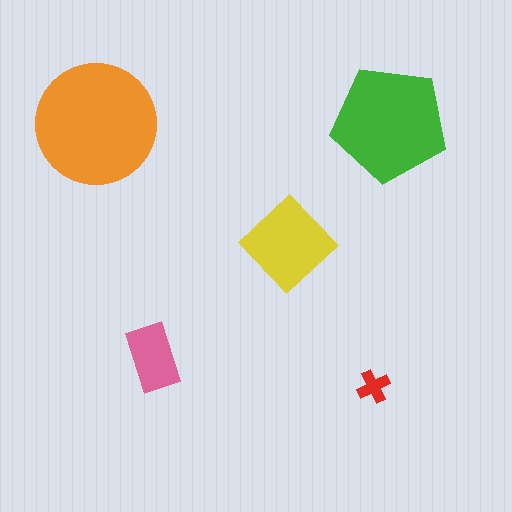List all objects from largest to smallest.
The orange circle, the green pentagon, the yellow diamond, the pink rectangle, the red cross.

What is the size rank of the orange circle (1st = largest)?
1st.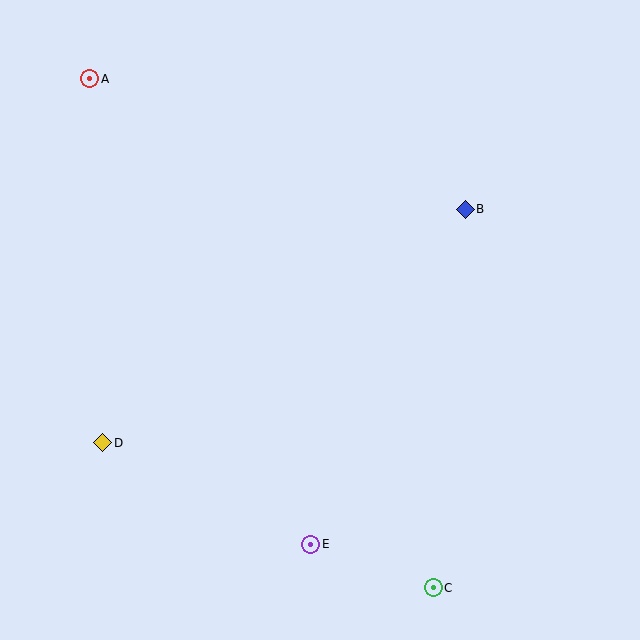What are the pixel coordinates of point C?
Point C is at (433, 588).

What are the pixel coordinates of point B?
Point B is at (465, 209).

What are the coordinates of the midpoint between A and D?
The midpoint between A and D is at (96, 261).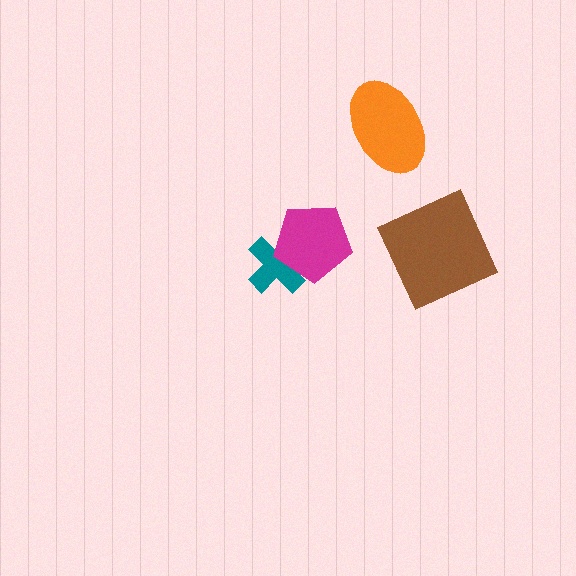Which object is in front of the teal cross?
The magenta pentagon is in front of the teal cross.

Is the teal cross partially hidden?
Yes, it is partially covered by another shape.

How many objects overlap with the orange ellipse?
0 objects overlap with the orange ellipse.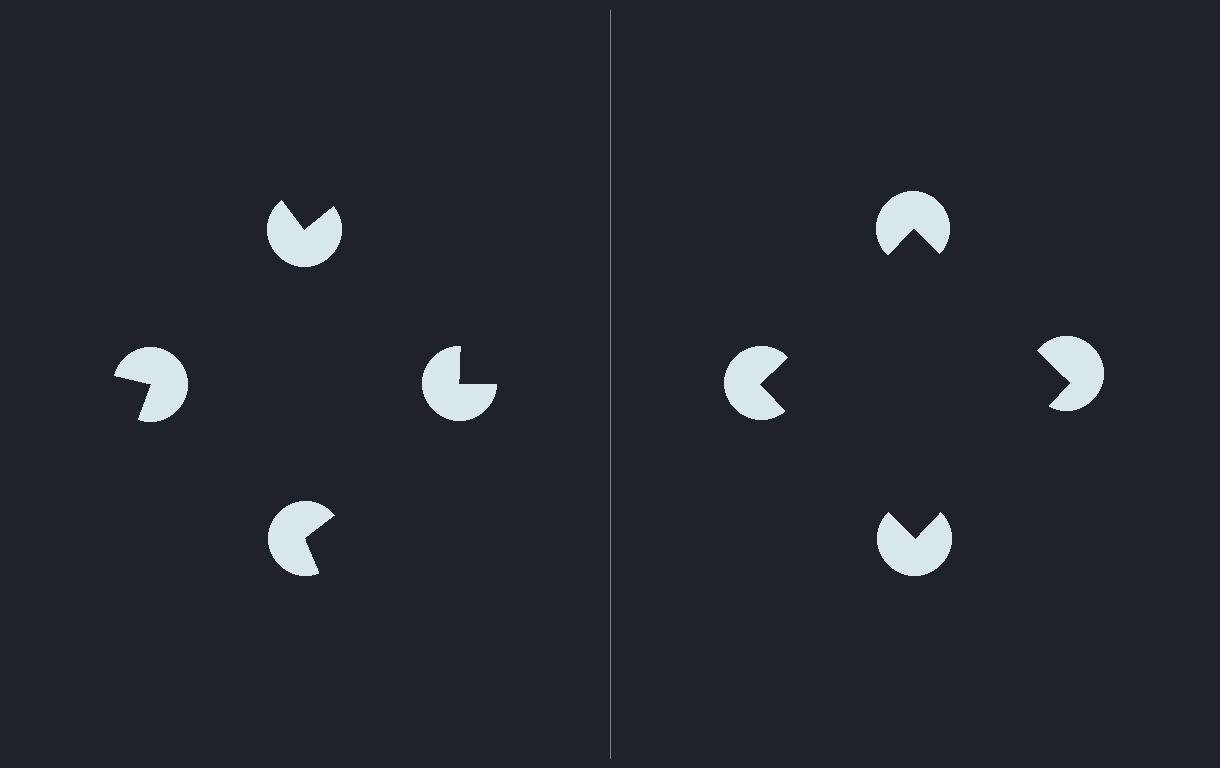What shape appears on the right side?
An illusory square.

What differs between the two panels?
The pac-man discs are positioned identically on both sides; only the wedge orientations differ. On the right they align to a square; on the left they are misaligned.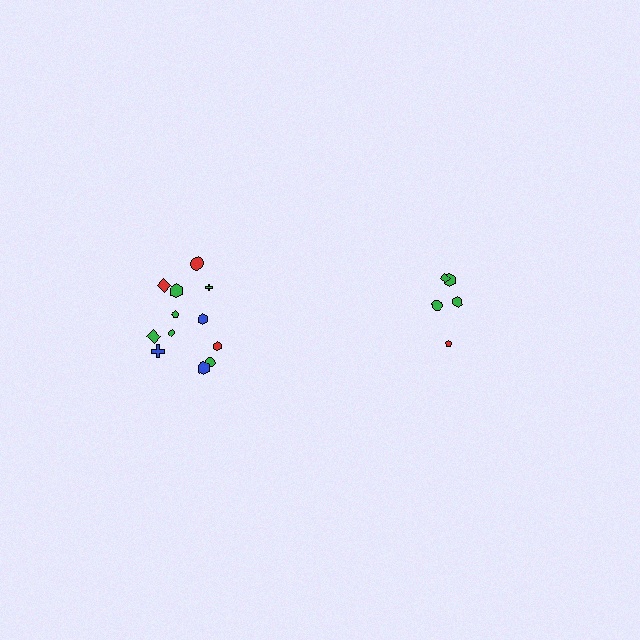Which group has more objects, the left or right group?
The left group.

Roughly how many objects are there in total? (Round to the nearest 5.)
Roughly 15 objects in total.